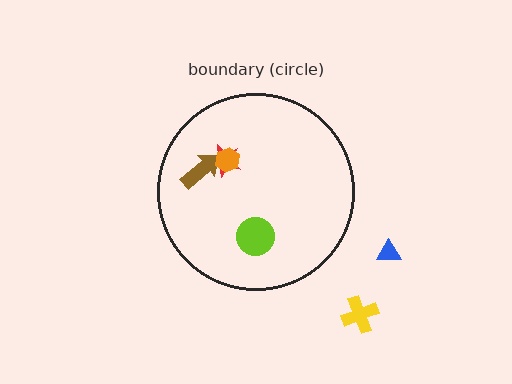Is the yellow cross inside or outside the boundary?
Outside.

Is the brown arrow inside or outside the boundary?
Inside.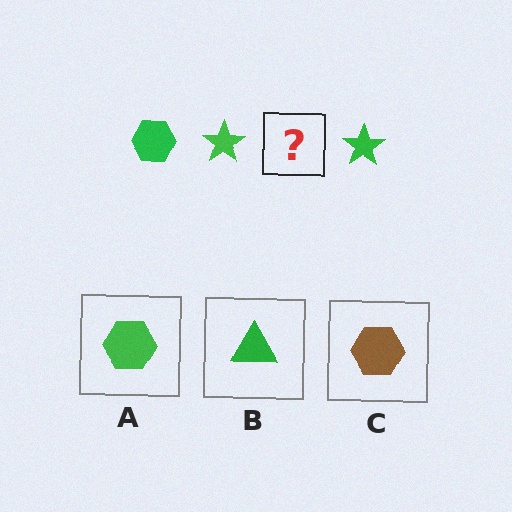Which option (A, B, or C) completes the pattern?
A.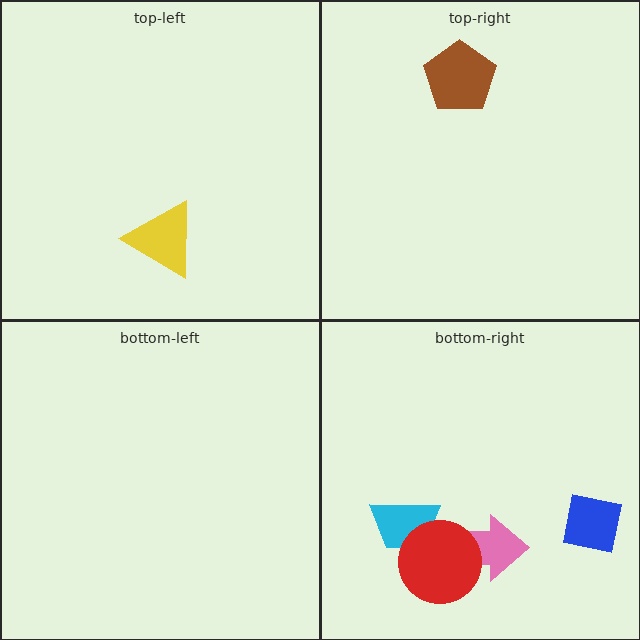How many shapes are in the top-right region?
1.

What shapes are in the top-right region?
The brown pentagon.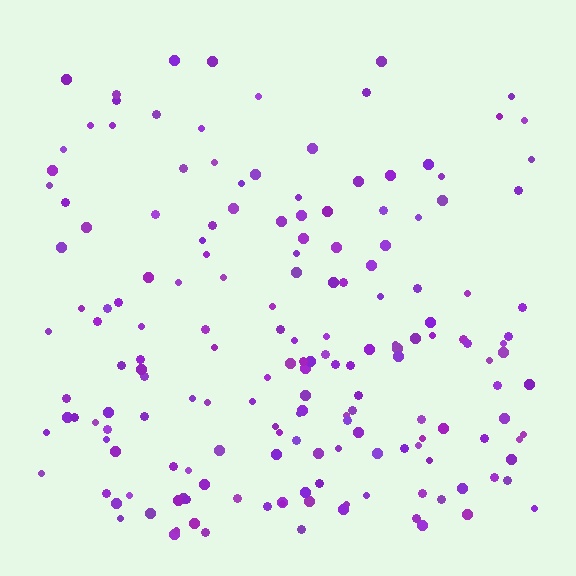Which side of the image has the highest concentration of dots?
The bottom.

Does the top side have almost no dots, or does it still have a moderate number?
Still a moderate number, just noticeably fewer than the bottom.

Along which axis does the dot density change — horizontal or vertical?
Vertical.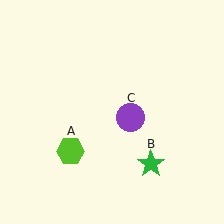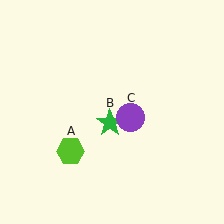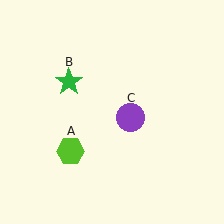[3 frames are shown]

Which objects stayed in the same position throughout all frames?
Lime hexagon (object A) and purple circle (object C) remained stationary.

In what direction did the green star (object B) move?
The green star (object B) moved up and to the left.